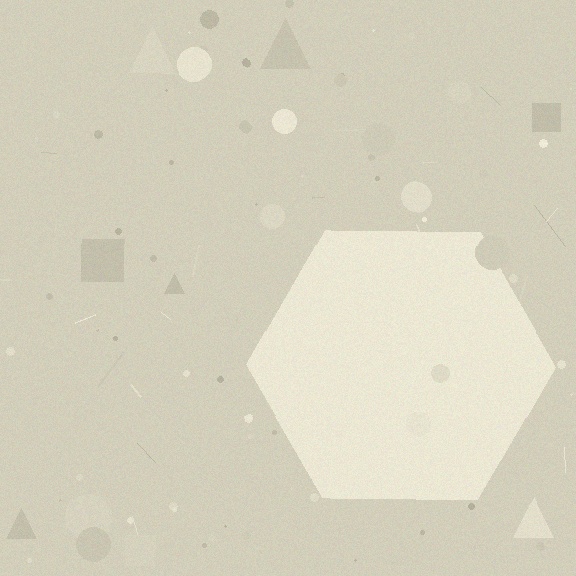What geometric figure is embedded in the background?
A hexagon is embedded in the background.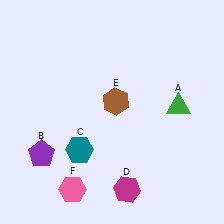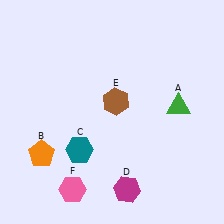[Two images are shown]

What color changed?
The pentagon (B) changed from purple in Image 1 to orange in Image 2.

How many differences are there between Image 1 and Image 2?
There is 1 difference between the two images.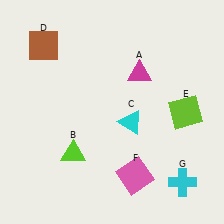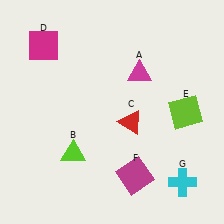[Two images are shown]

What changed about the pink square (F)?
In Image 1, F is pink. In Image 2, it changed to magenta.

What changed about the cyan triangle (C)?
In Image 1, C is cyan. In Image 2, it changed to red.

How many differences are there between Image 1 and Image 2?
There are 3 differences between the two images.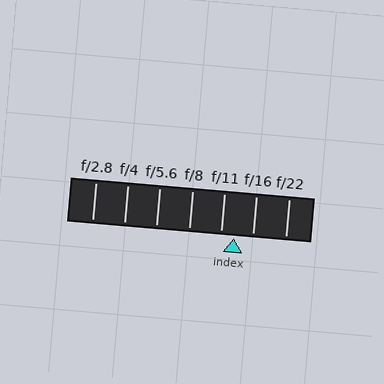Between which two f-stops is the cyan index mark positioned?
The index mark is between f/11 and f/16.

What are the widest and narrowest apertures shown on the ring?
The widest aperture shown is f/2.8 and the narrowest is f/22.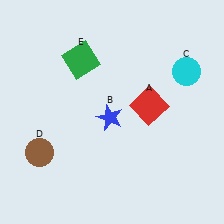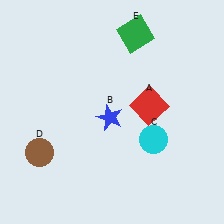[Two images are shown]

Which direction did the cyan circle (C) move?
The cyan circle (C) moved down.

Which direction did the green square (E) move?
The green square (E) moved right.